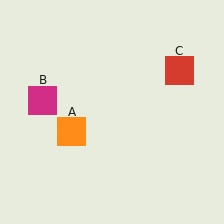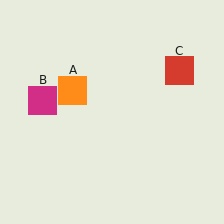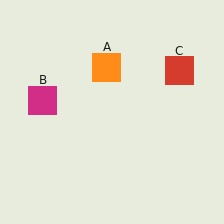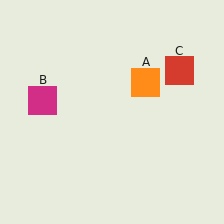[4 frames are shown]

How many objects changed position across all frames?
1 object changed position: orange square (object A).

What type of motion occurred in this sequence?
The orange square (object A) rotated clockwise around the center of the scene.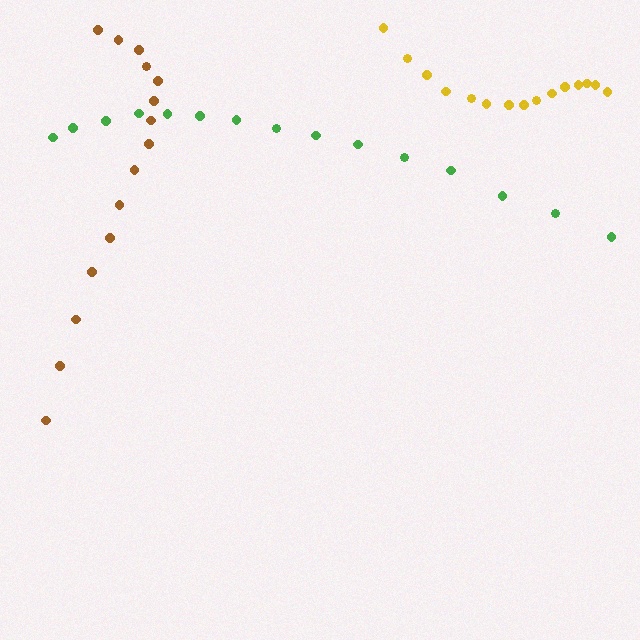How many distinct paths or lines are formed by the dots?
There are 3 distinct paths.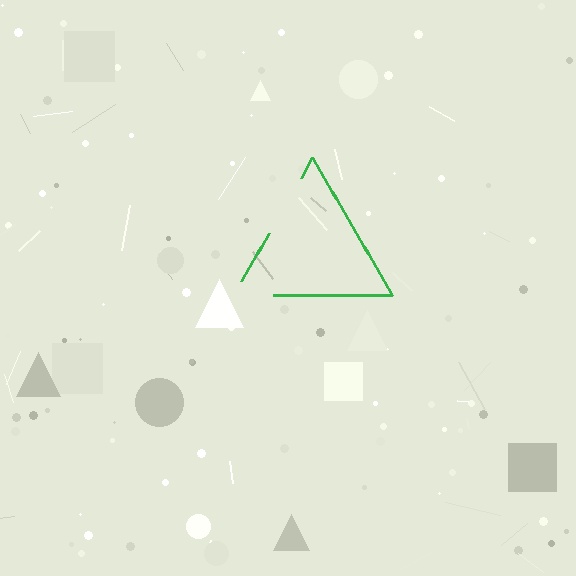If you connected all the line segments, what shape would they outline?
They would outline a triangle.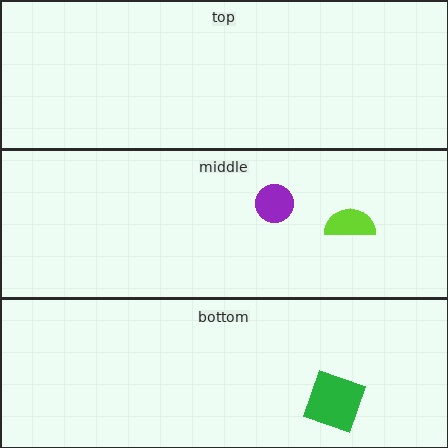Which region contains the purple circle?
The middle region.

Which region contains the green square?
The bottom region.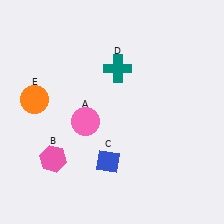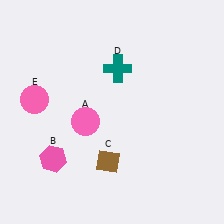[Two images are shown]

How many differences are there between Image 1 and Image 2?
There are 2 differences between the two images.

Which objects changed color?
C changed from blue to brown. E changed from orange to pink.